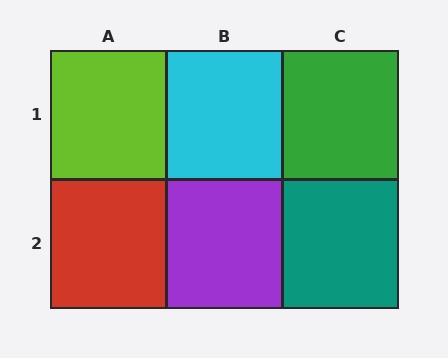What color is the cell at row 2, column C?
Teal.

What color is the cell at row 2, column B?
Purple.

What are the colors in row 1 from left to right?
Lime, cyan, green.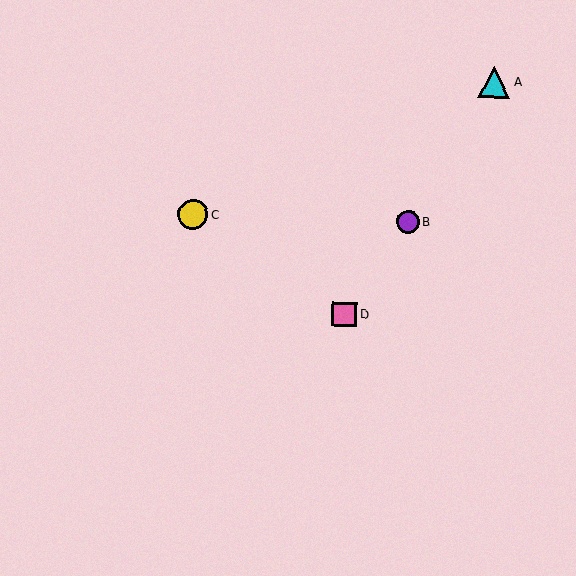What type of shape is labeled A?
Shape A is a cyan triangle.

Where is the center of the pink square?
The center of the pink square is at (344, 314).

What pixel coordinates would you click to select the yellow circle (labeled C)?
Click at (193, 214) to select the yellow circle C.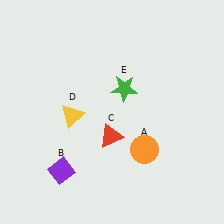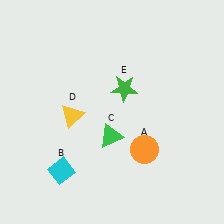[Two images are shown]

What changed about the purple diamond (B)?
In Image 1, B is purple. In Image 2, it changed to cyan.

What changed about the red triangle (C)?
In Image 1, C is red. In Image 2, it changed to green.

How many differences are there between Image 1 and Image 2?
There are 2 differences between the two images.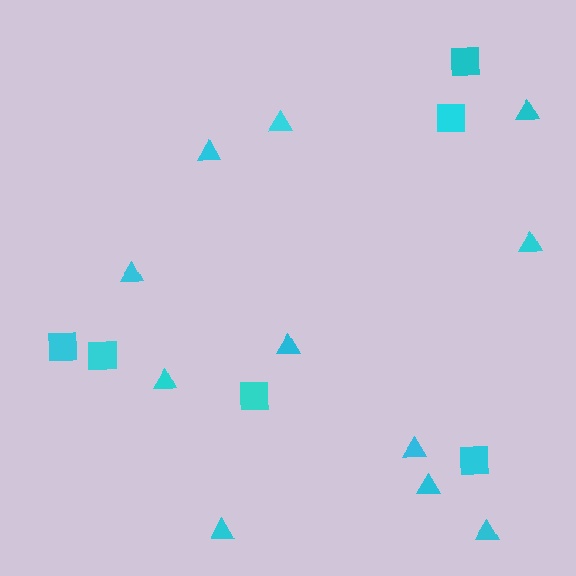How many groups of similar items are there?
There are 2 groups: one group of squares (6) and one group of triangles (11).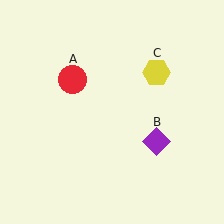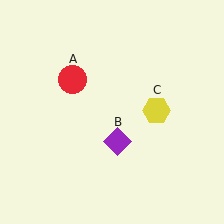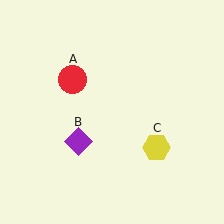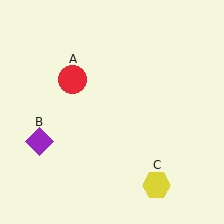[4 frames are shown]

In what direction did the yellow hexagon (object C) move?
The yellow hexagon (object C) moved down.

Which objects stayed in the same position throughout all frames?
Red circle (object A) remained stationary.